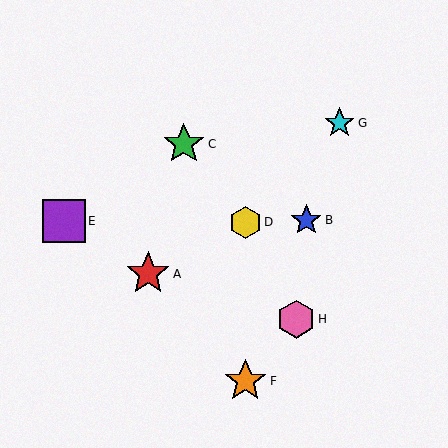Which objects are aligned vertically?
Objects D, F are aligned vertically.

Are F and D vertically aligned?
Yes, both are at x≈245.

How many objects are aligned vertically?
2 objects (D, F) are aligned vertically.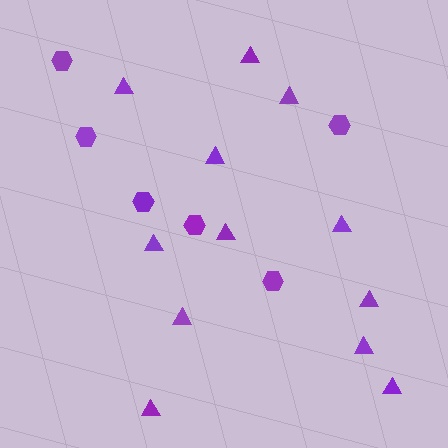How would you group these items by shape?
There are 2 groups: one group of hexagons (6) and one group of triangles (12).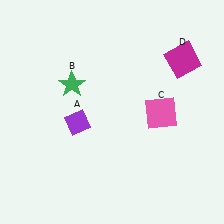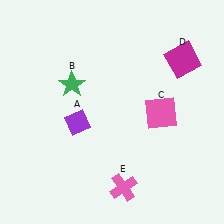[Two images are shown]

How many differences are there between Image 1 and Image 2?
There is 1 difference between the two images.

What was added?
A pink cross (E) was added in Image 2.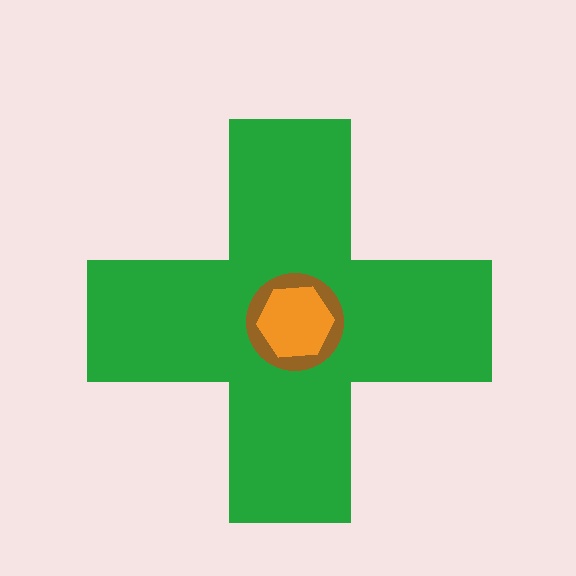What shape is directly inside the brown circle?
The orange hexagon.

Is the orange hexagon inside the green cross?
Yes.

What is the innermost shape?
The orange hexagon.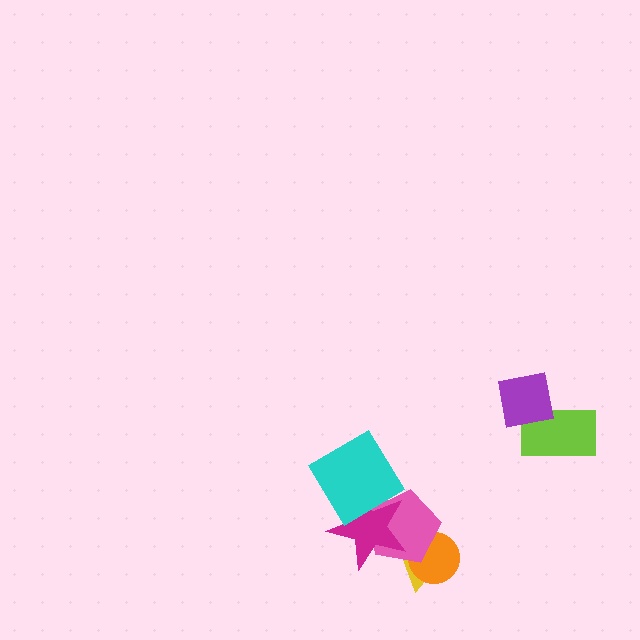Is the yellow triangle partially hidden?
Yes, it is partially covered by another shape.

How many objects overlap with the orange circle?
2 objects overlap with the orange circle.